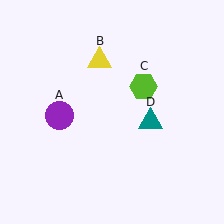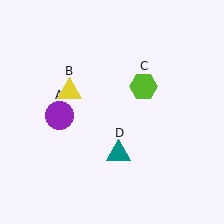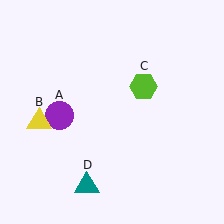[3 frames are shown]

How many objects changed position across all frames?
2 objects changed position: yellow triangle (object B), teal triangle (object D).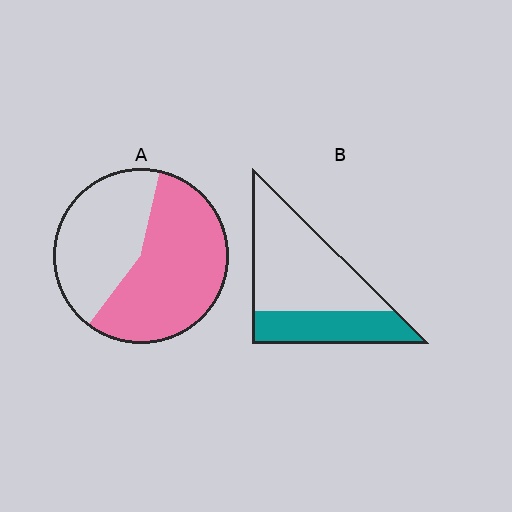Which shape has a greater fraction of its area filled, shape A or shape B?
Shape A.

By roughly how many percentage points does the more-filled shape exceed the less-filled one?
By roughly 25 percentage points (A over B).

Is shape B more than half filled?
No.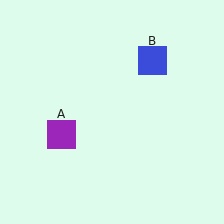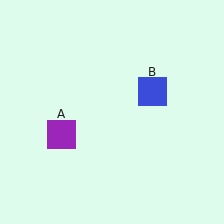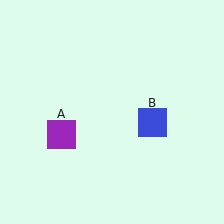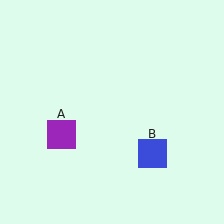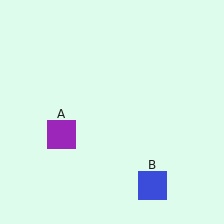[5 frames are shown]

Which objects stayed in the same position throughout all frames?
Purple square (object A) remained stationary.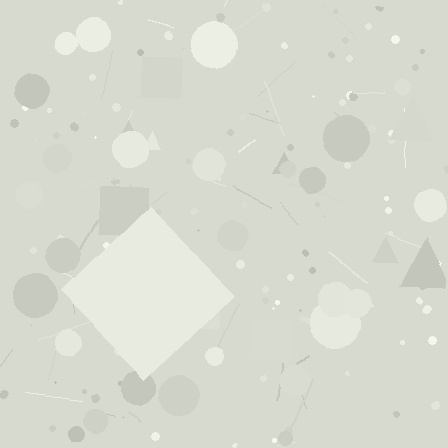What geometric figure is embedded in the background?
A diamond is embedded in the background.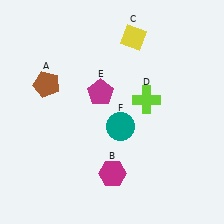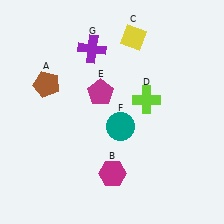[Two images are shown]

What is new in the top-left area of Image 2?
A purple cross (G) was added in the top-left area of Image 2.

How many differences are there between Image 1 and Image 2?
There is 1 difference between the two images.